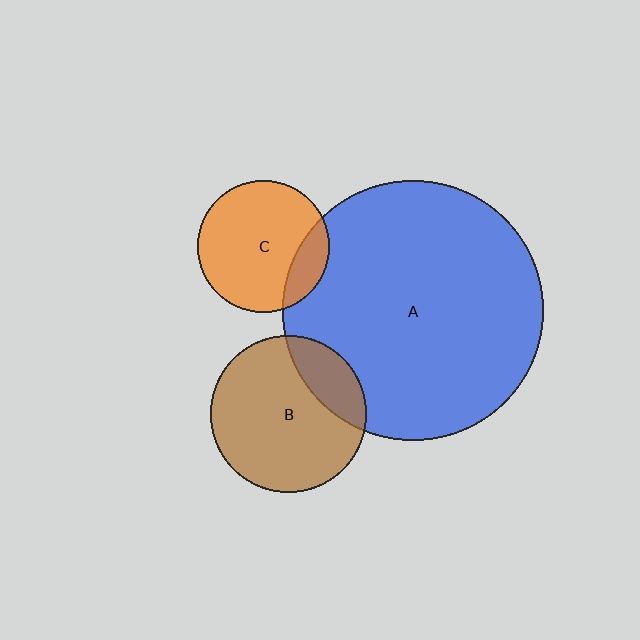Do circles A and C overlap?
Yes.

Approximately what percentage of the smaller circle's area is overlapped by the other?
Approximately 15%.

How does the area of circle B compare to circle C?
Approximately 1.4 times.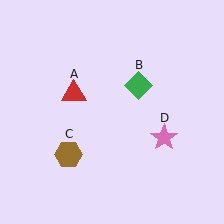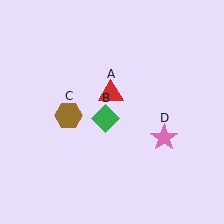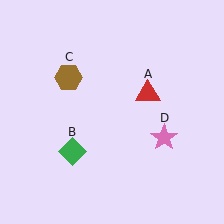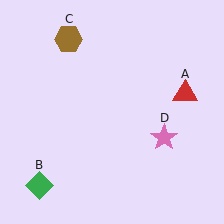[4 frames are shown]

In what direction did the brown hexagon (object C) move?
The brown hexagon (object C) moved up.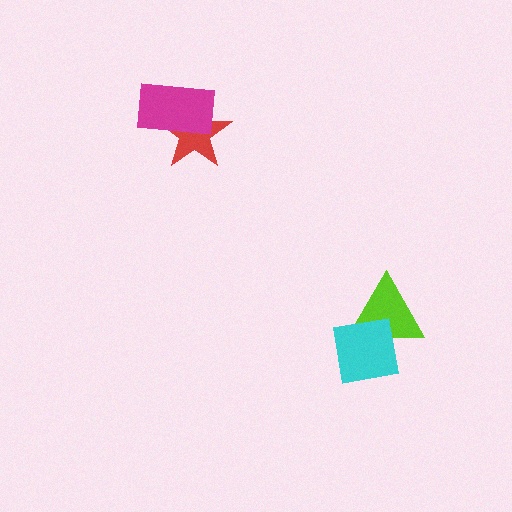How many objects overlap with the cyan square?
1 object overlaps with the cyan square.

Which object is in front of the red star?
The magenta rectangle is in front of the red star.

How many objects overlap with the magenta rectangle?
1 object overlaps with the magenta rectangle.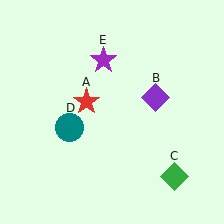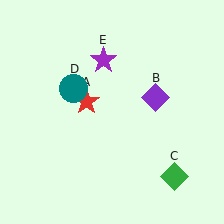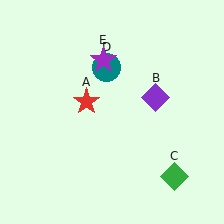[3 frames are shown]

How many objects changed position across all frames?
1 object changed position: teal circle (object D).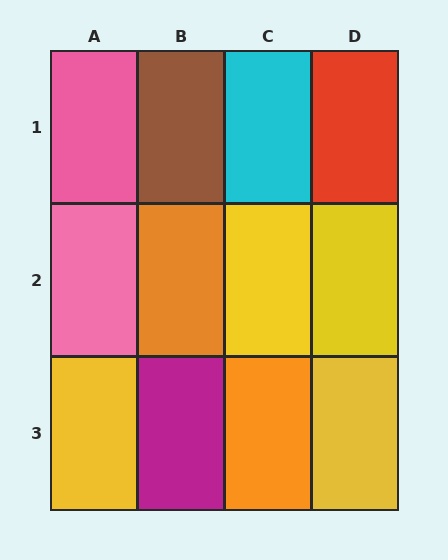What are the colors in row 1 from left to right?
Pink, brown, cyan, red.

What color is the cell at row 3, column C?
Orange.